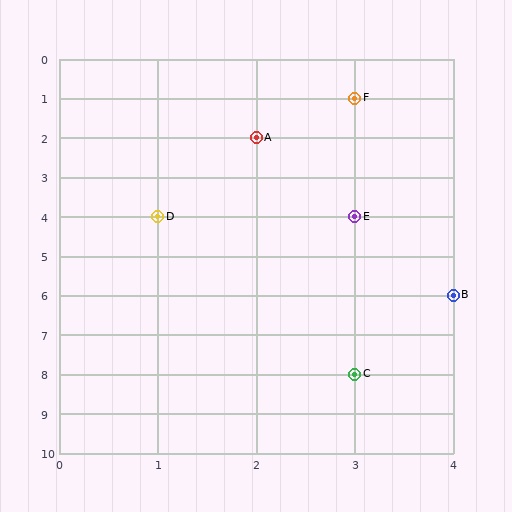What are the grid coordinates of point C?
Point C is at grid coordinates (3, 8).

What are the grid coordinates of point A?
Point A is at grid coordinates (2, 2).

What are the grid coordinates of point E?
Point E is at grid coordinates (3, 4).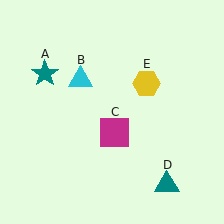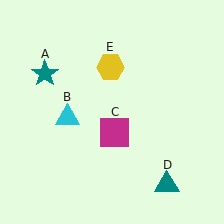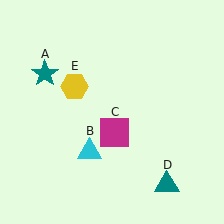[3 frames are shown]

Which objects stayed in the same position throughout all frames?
Teal star (object A) and magenta square (object C) and teal triangle (object D) remained stationary.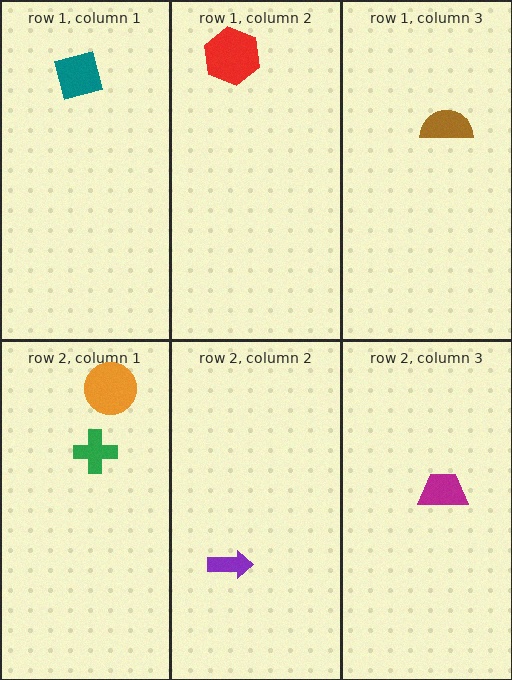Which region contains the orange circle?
The row 2, column 1 region.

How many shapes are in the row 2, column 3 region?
1.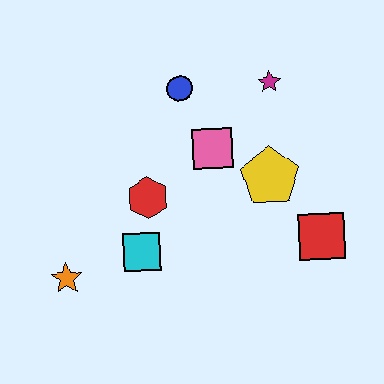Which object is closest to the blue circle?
The pink square is closest to the blue circle.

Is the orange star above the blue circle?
No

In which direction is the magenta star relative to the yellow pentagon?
The magenta star is above the yellow pentagon.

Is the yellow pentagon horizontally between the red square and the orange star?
Yes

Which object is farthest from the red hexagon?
The red square is farthest from the red hexagon.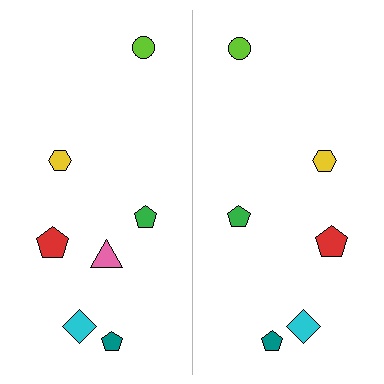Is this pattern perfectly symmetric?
No, the pattern is not perfectly symmetric. A pink triangle is missing from the right side.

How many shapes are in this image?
There are 13 shapes in this image.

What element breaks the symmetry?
A pink triangle is missing from the right side.